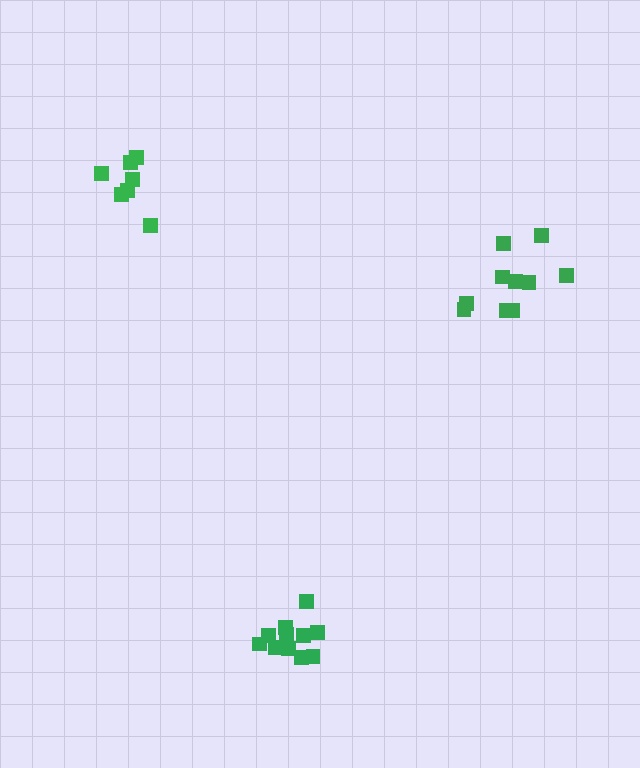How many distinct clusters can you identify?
There are 3 distinct clusters.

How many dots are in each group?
Group 1: 11 dots, Group 2: 10 dots, Group 3: 7 dots (28 total).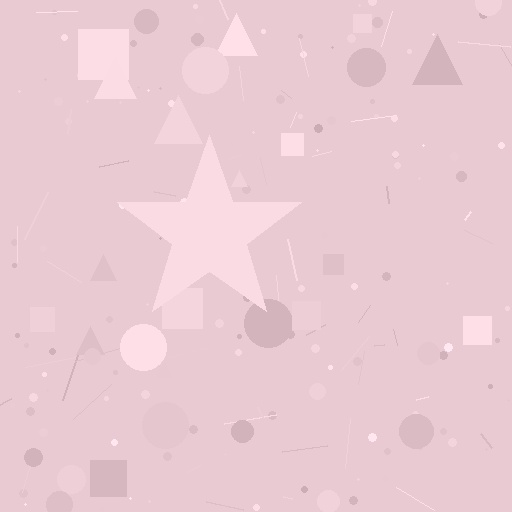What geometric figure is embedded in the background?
A star is embedded in the background.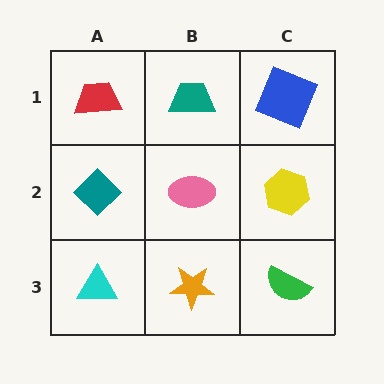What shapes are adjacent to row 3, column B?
A pink ellipse (row 2, column B), a cyan triangle (row 3, column A), a green semicircle (row 3, column C).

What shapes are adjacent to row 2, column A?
A red trapezoid (row 1, column A), a cyan triangle (row 3, column A), a pink ellipse (row 2, column B).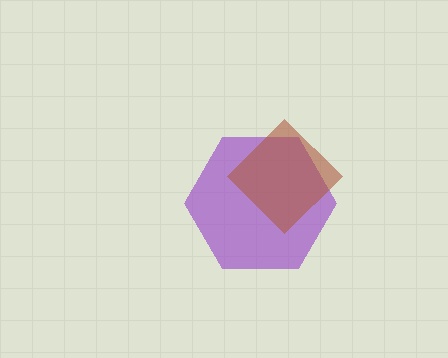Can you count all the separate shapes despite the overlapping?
Yes, there are 2 separate shapes.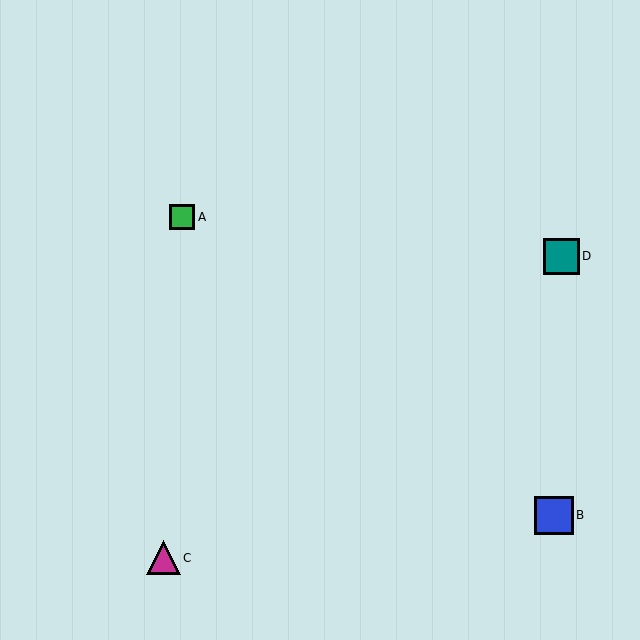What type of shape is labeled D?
Shape D is a teal square.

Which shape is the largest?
The blue square (labeled B) is the largest.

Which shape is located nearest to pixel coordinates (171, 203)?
The green square (labeled A) at (182, 217) is nearest to that location.